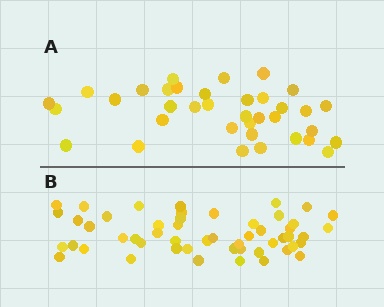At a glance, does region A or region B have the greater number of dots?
Region B (the bottom region) has more dots.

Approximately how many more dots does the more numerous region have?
Region B has approximately 15 more dots than region A.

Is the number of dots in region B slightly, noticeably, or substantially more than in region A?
Region B has noticeably more, but not dramatically so. The ratio is roughly 1.4 to 1.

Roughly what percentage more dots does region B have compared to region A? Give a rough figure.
About 45% more.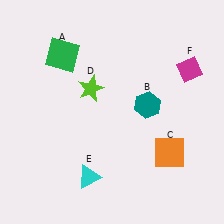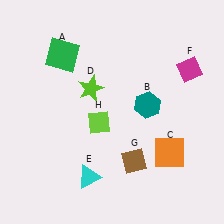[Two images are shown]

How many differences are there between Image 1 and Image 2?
There are 2 differences between the two images.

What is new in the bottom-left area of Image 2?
A lime diamond (H) was added in the bottom-left area of Image 2.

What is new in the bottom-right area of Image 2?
A brown diamond (G) was added in the bottom-right area of Image 2.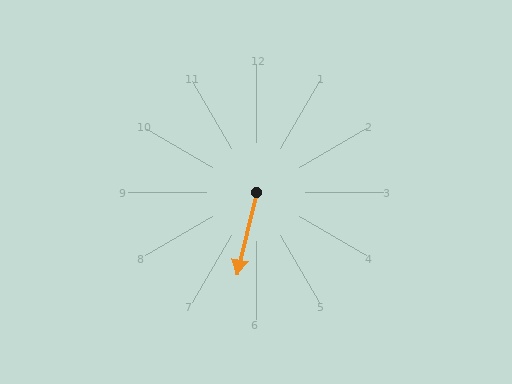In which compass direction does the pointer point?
South.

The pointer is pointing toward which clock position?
Roughly 6 o'clock.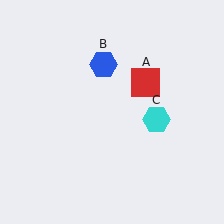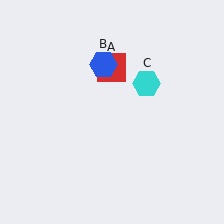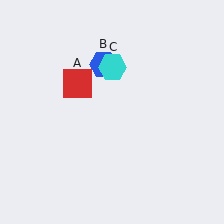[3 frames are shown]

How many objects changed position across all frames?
2 objects changed position: red square (object A), cyan hexagon (object C).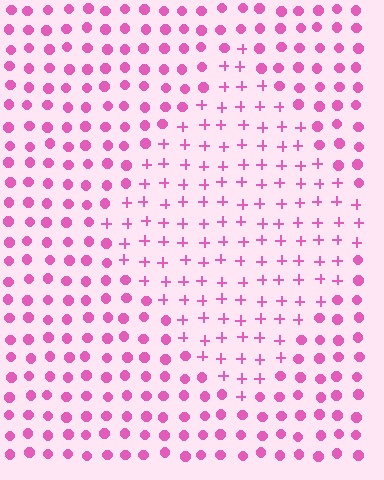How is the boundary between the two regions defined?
The boundary is defined by a change in element shape: plus signs inside vs. circles outside. All elements share the same color and spacing.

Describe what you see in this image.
The image is filled with small pink elements arranged in a uniform grid. A diamond-shaped region contains plus signs, while the surrounding area contains circles. The boundary is defined purely by the change in element shape.